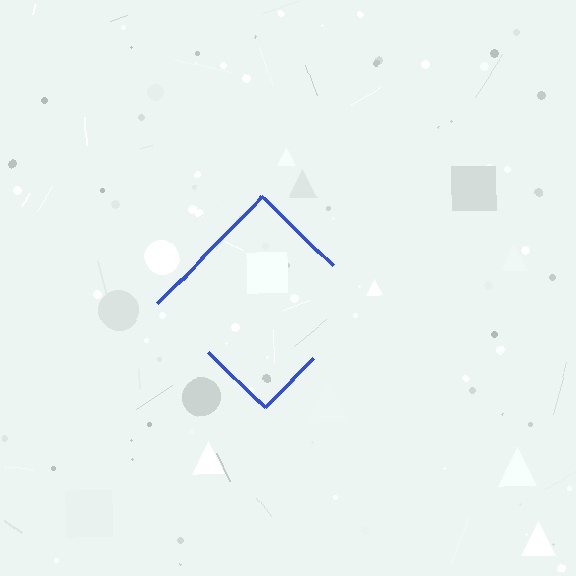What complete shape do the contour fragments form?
The contour fragments form a diamond.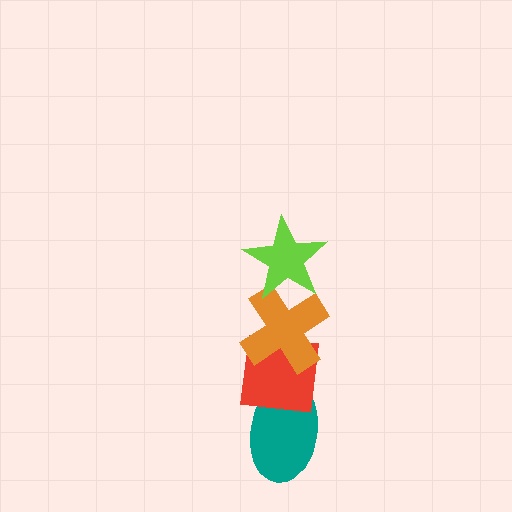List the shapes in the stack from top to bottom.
From top to bottom: the lime star, the orange cross, the red square, the teal ellipse.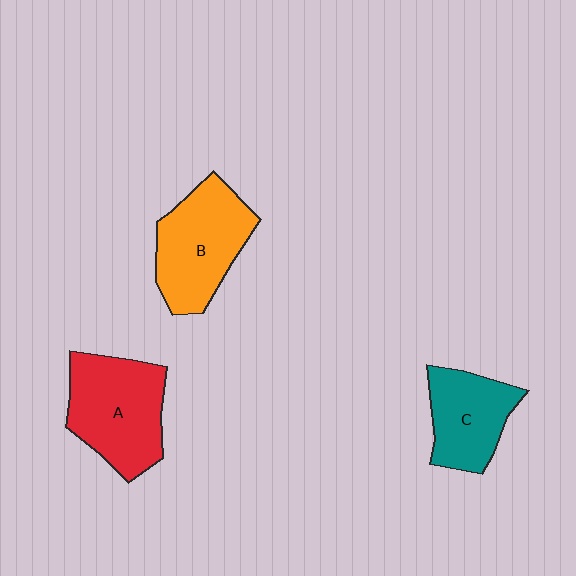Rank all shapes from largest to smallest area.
From largest to smallest: A (red), B (orange), C (teal).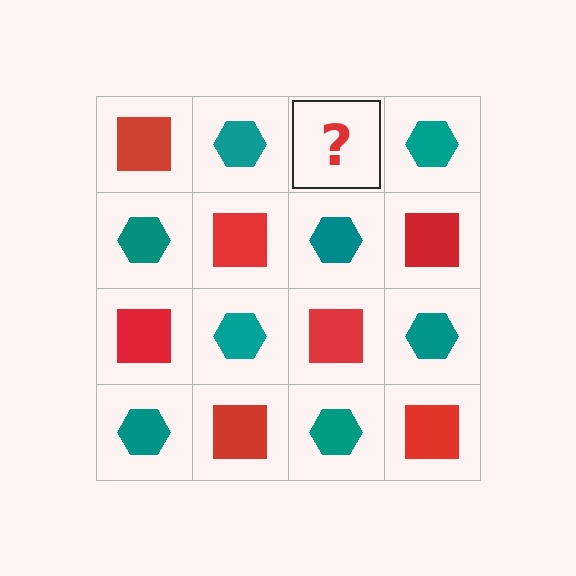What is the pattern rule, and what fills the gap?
The rule is that it alternates red square and teal hexagon in a checkerboard pattern. The gap should be filled with a red square.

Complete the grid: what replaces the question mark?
The question mark should be replaced with a red square.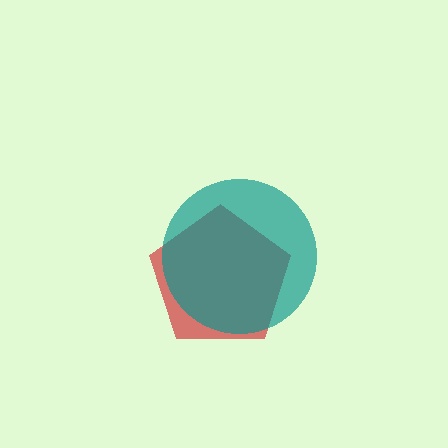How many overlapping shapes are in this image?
There are 2 overlapping shapes in the image.